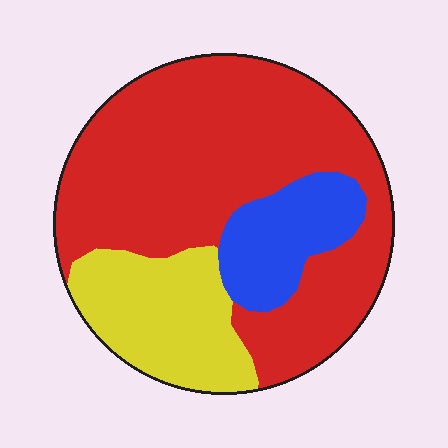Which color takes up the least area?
Blue, at roughly 15%.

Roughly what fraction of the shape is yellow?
Yellow takes up about one fifth (1/5) of the shape.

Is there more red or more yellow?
Red.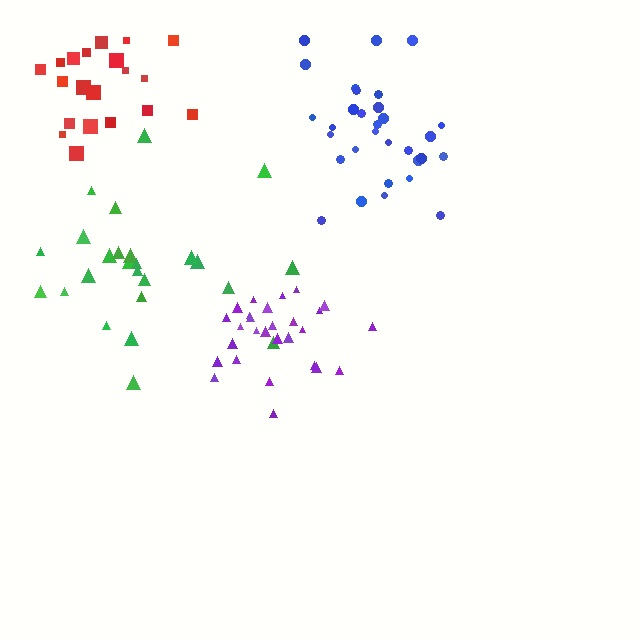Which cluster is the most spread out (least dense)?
Green.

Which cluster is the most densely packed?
Purple.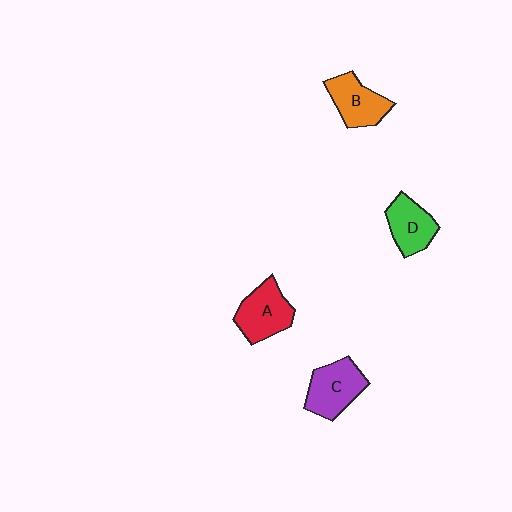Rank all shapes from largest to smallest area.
From largest to smallest: C (purple), A (red), B (orange), D (green).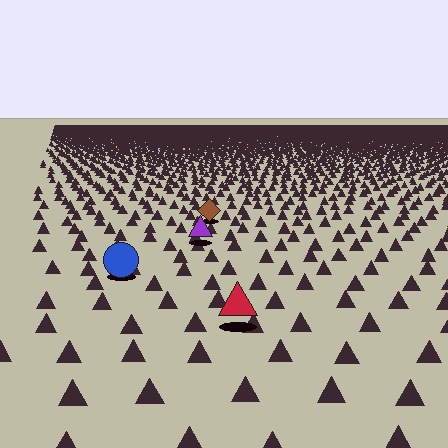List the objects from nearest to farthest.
From nearest to farthest: the red triangle, the blue circle, the purple triangle, the brown diamond.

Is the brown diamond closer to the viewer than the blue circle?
No. The blue circle is closer — you can tell from the texture gradient: the ground texture is coarser near it.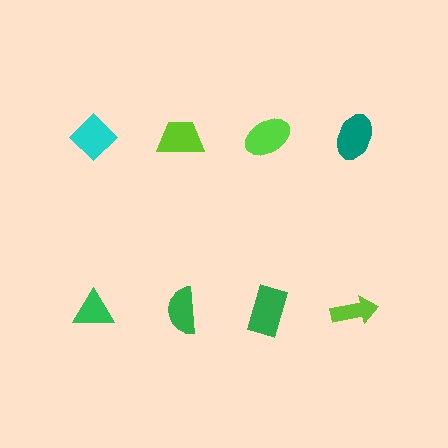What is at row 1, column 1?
A cyan diamond.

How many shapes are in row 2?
4 shapes.